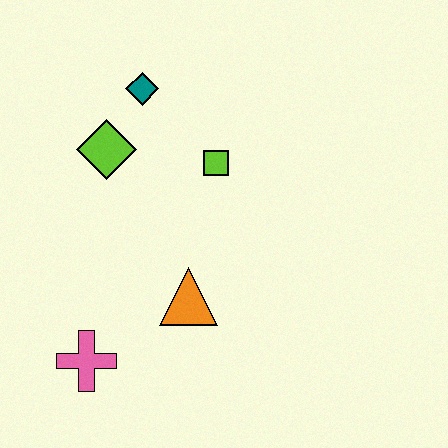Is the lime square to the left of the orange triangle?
No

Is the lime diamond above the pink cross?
Yes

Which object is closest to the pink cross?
The orange triangle is closest to the pink cross.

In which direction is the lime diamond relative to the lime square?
The lime diamond is to the left of the lime square.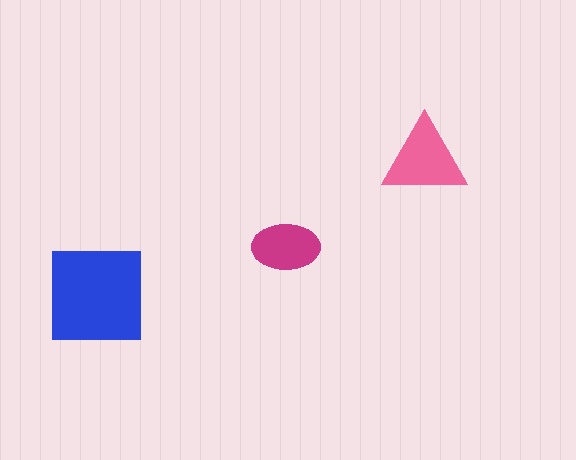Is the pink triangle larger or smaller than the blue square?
Smaller.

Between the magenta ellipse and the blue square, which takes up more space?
The blue square.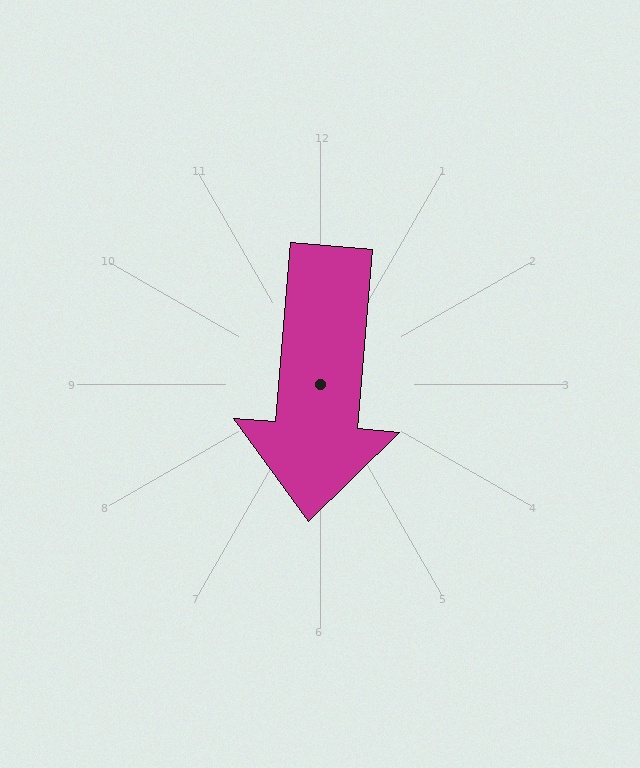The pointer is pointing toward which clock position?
Roughly 6 o'clock.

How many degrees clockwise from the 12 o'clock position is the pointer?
Approximately 185 degrees.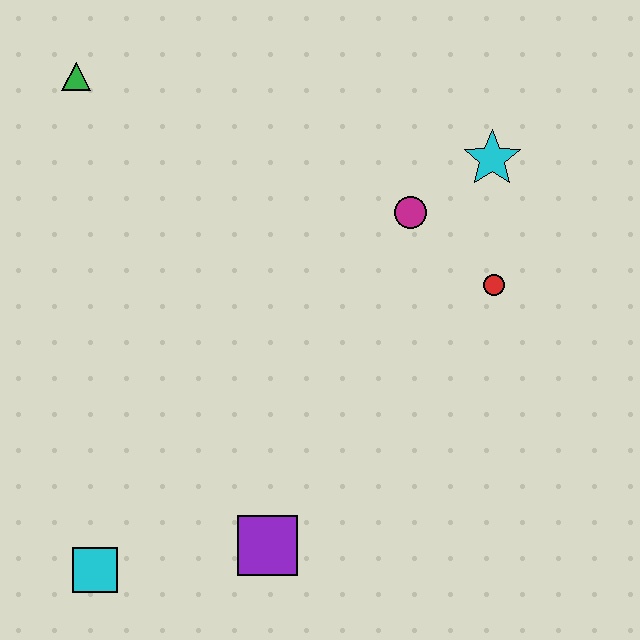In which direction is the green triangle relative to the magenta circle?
The green triangle is to the left of the magenta circle.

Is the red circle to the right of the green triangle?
Yes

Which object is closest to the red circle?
The magenta circle is closest to the red circle.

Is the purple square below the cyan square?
No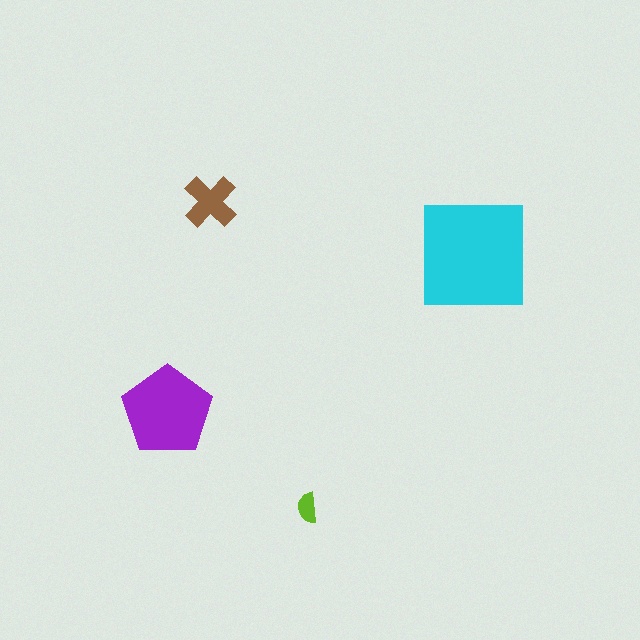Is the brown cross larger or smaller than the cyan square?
Smaller.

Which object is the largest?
The cyan square.